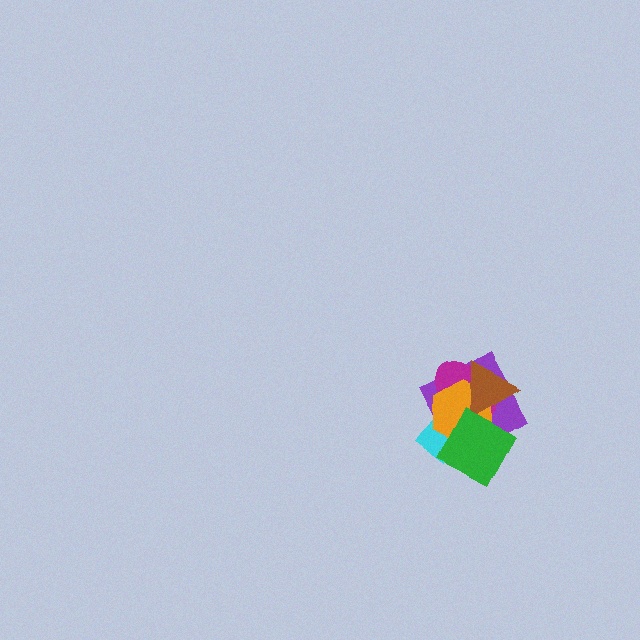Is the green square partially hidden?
No, no other shape covers it.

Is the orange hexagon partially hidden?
Yes, it is partially covered by another shape.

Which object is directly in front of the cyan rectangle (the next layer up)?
The magenta ellipse is directly in front of the cyan rectangle.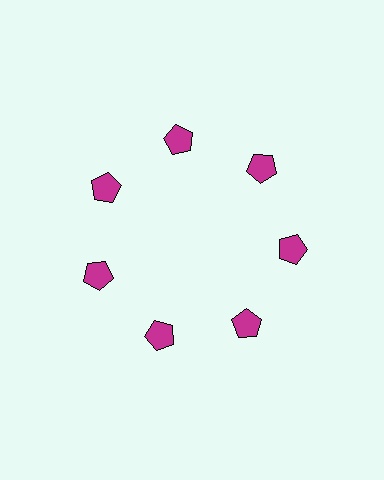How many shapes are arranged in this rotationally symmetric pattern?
There are 7 shapes, arranged in 7 groups of 1.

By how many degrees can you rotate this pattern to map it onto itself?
The pattern maps onto itself every 51 degrees of rotation.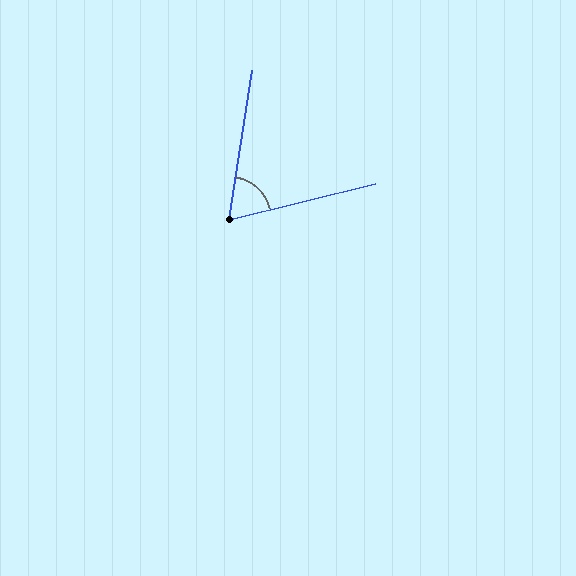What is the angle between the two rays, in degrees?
Approximately 68 degrees.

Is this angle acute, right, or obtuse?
It is acute.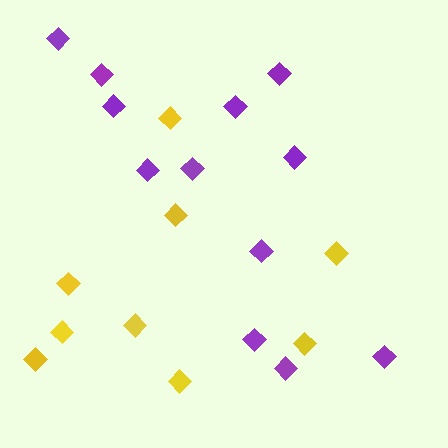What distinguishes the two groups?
There are 2 groups: one group of purple diamonds (12) and one group of yellow diamonds (9).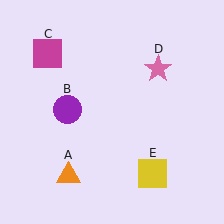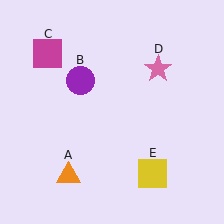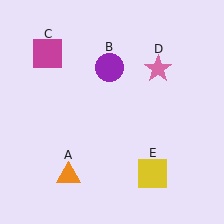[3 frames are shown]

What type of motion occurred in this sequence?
The purple circle (object B) rotated clockwise around the center of the scene.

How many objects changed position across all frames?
1 object changed position: purple circle (object B).